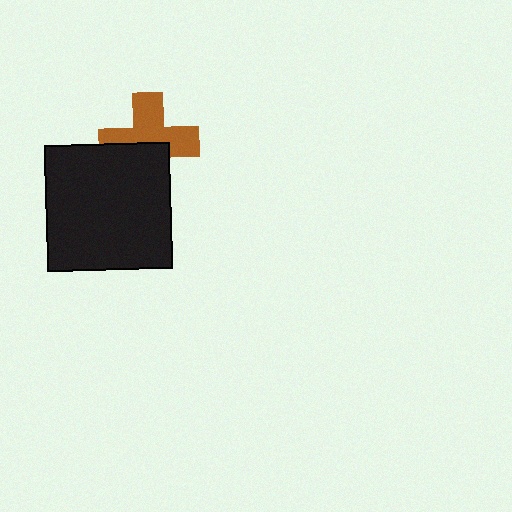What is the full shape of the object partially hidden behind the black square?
The partially hidden object is a brown cross.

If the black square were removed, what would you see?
You would see the complete brown cross.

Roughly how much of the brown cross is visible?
About half of it is visible (roughly 59%).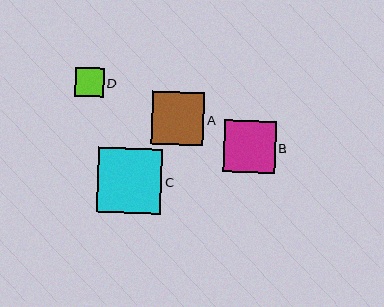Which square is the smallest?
Square D is the smallest with a size of approximately 29 pixels.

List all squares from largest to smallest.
From largest to smallest: C, A, B, D.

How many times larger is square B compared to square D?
Square B is approximately 1.8 times the size of square D.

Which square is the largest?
Square C is the largest with a size of approximately 64 pixels.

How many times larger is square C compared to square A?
Square C is approximately 1.2 times the size of square A.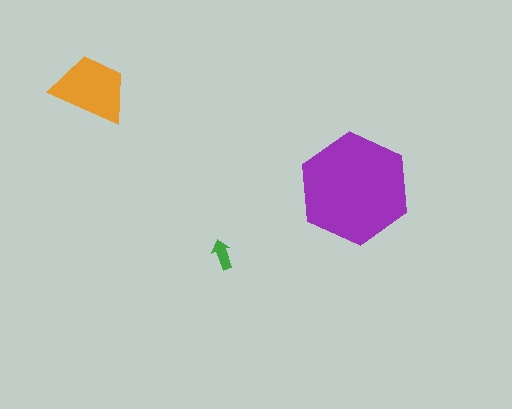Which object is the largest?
The purple hexagon.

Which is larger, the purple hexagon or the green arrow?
The purple hexagon.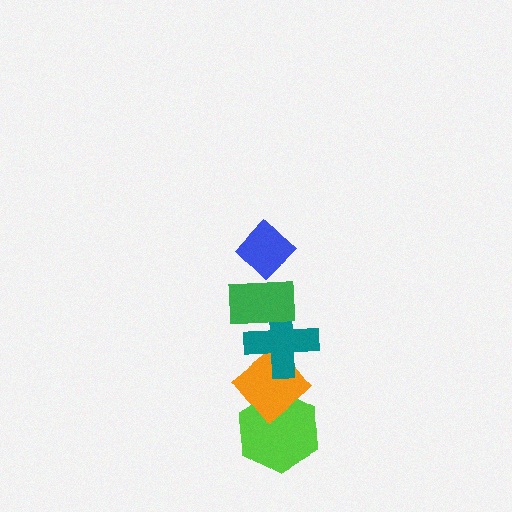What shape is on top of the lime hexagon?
The orange diamond is on top of the lime hexagon.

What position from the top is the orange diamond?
The orange diamond is 4th from the top.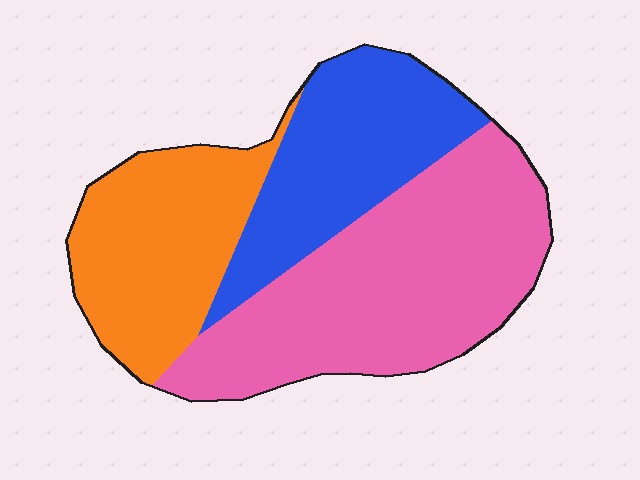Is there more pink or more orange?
Pink.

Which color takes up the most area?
Pink, at roughly 45%.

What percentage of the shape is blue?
Blue takes up about one quarter (1/4) of the shape.